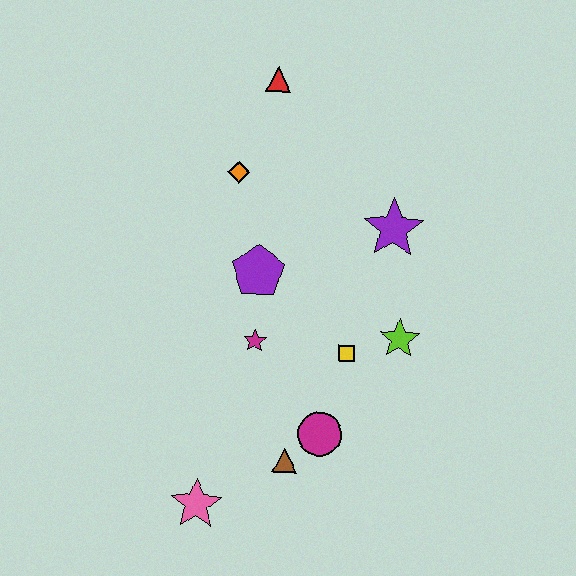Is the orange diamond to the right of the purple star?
No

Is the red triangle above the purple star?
Yes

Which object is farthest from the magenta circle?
The red triangle is farthest from the magenta circle.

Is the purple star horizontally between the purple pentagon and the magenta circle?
No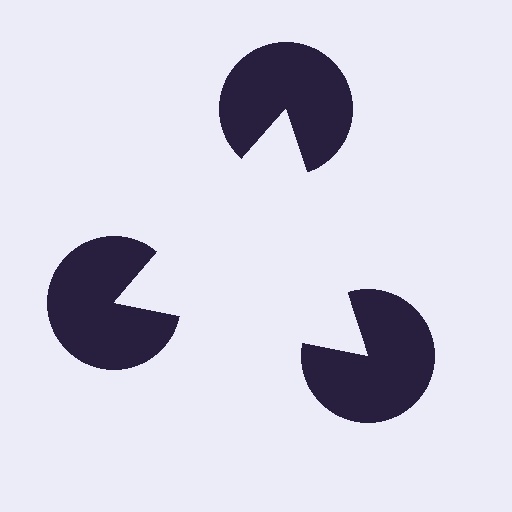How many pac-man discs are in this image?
There are 3 — one at each vertex of the illusory triangle.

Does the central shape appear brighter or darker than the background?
It typically appears slightly brighter than the background, even though no actual brightness change is drawn.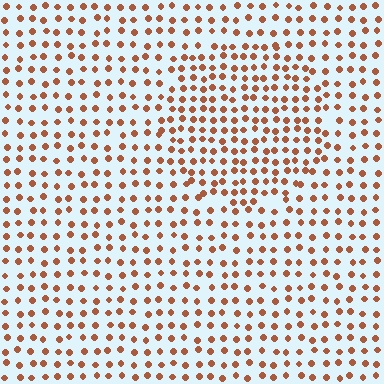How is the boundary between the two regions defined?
The boundary is defined by a change in element density (approximately 1.5x ratio). All elements are the same color, size, and shape.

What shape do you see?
I see a circle.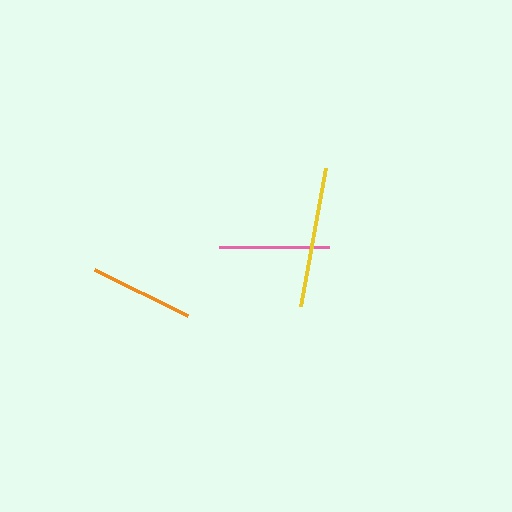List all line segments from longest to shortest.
From longest to shortest: yellow, pink, orange.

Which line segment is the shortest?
The orange line is the shortest at approximately 103 pixels.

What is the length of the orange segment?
The orange segment is approximately 103 pixels long.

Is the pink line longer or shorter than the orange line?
The pink line is longer than the orange line.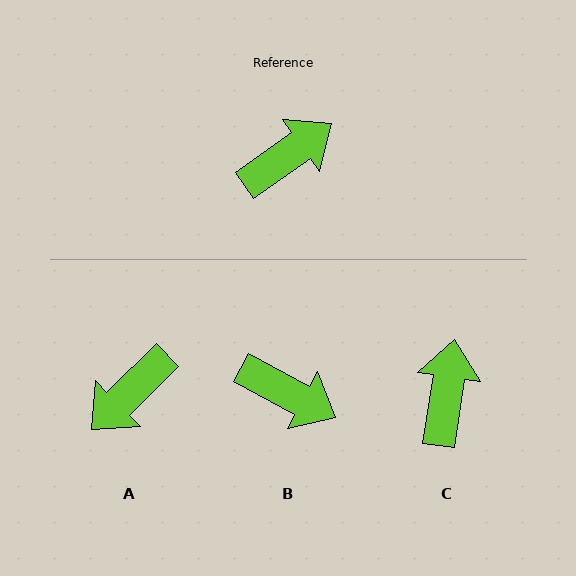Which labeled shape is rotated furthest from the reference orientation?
A, about 171 degrees away.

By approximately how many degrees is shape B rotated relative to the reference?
Approximately 63 degrees clockwise.